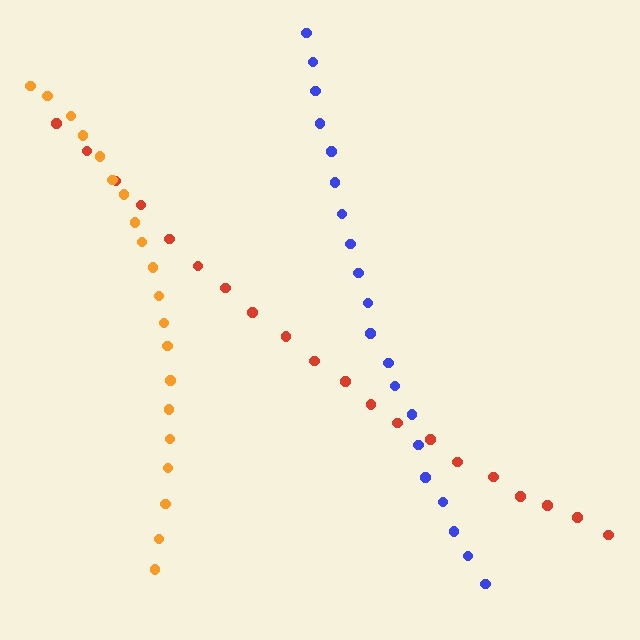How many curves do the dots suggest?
There are 3 distinct paths.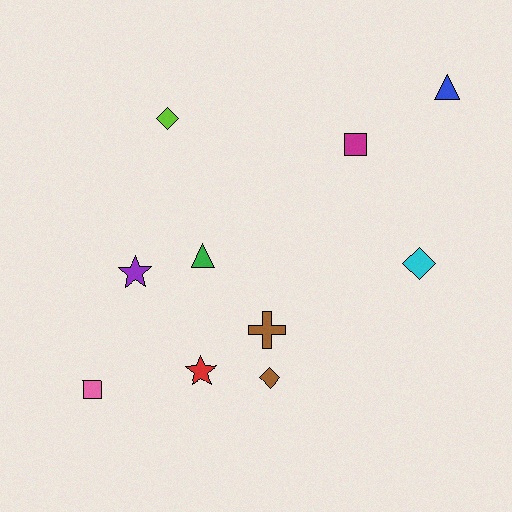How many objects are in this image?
There are 10 objects.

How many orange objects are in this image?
There are no orange objects.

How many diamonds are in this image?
There are 3 diamonds.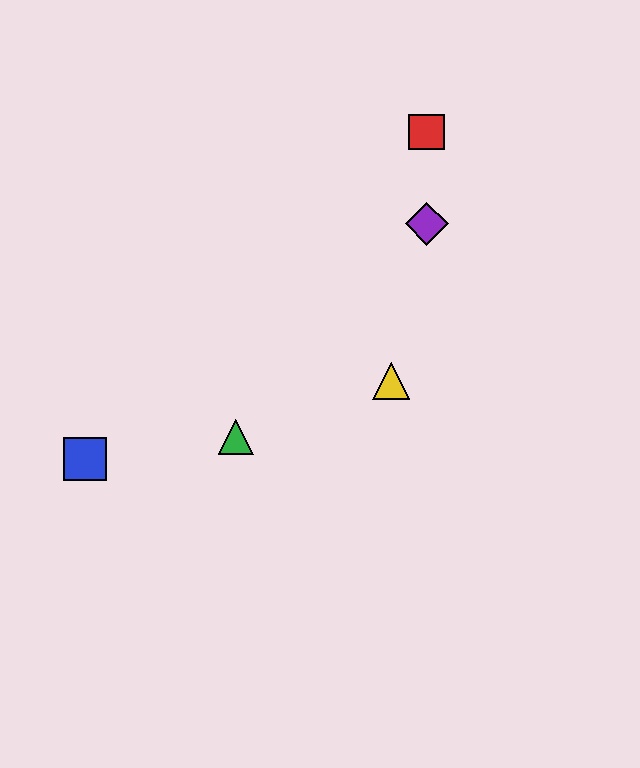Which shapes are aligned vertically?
The red square, the purple diamond are aligned vertically.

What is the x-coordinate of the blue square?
The blue square is at x≈85.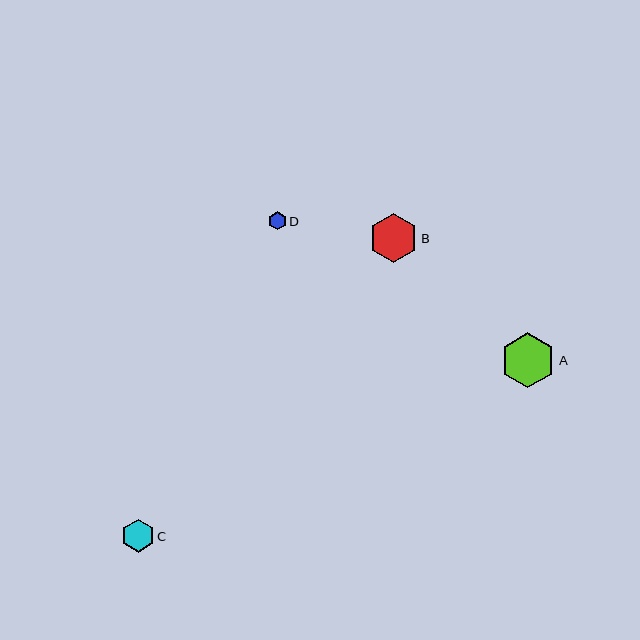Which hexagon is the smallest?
Hexagon D is the smallest with a size of approximately 18 pixels.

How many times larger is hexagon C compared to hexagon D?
Hexagon C is approximately 1.8 times the size of hexagon D.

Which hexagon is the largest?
Hexagon A is the largest with a size of approximately 55 pixels.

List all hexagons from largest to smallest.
From largest to smallest: A, B, C, D.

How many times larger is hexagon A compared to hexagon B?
Hexagon A is approximately 1.1 times the size of hexagon B.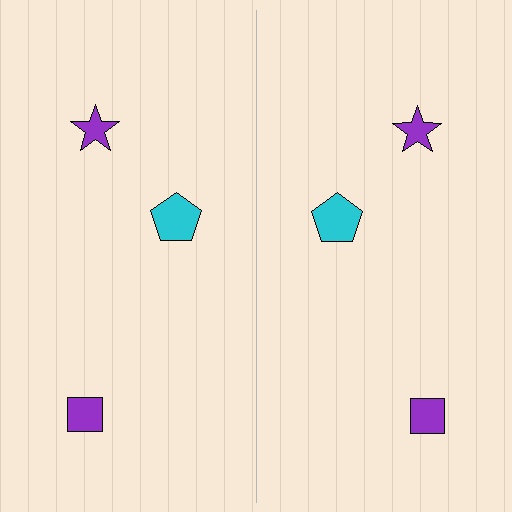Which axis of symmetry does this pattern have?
The pattern has a vertical axis of symmetry running through the center of the image.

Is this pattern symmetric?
Yes, this pattern has bilateral (reflection) symmetry.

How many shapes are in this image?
There are 6 shapes in this image.